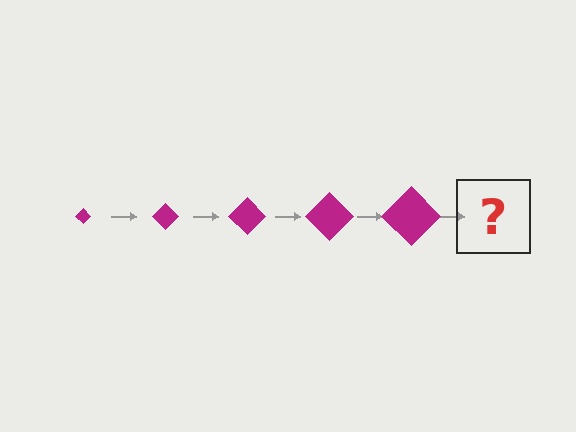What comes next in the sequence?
The next element should be a magenta diamond, larger than the previous one.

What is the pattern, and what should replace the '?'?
The pattern is that the diamond gets progressively larger each step. The '?' should be a magenta diamond, larger than the previous one.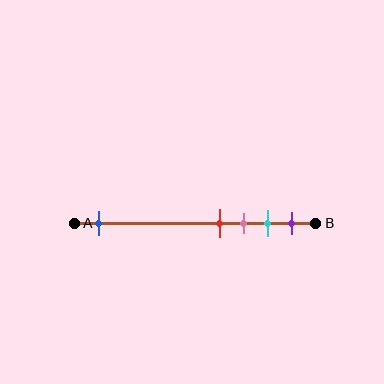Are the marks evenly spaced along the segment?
No, the marks are not evenly spaced.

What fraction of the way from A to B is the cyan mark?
The cyan mark is approximately 80% (0.8) of the way from A to B.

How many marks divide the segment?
There are 5 marks dividing the segment.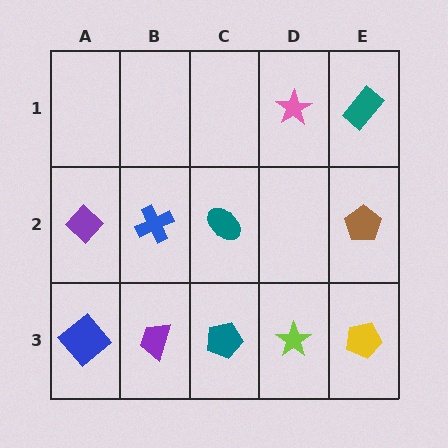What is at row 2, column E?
A brown pentagon.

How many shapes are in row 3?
5 shapes.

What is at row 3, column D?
A lime star.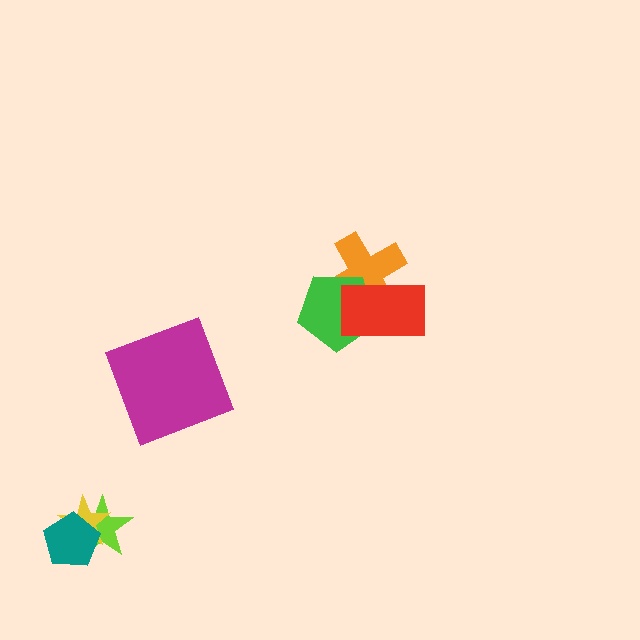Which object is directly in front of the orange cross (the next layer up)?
The green pentagon is directly in front of the orange cross.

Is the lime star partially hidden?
Yes, it is partially covered by another shape.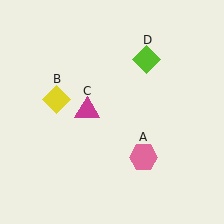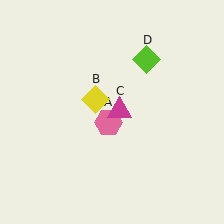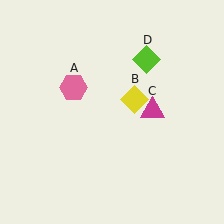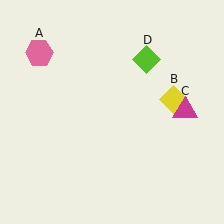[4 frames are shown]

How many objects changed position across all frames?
3 objects changed position: pink hexagon (object A), yellow diamond (object B), magenta triangle (object C).